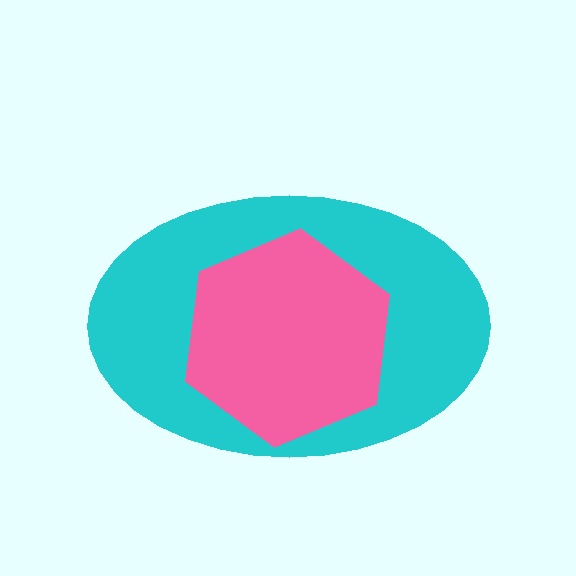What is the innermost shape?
The pink hexagon.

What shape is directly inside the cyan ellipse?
The pink hexagon.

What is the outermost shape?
The cyan ellipse.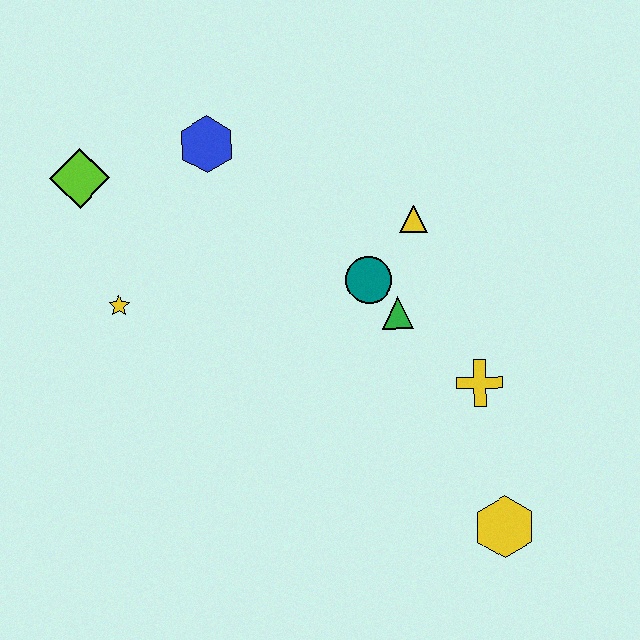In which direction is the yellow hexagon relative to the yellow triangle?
The yellow hexagon is below the yellow triangle.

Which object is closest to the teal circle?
The green triangle is closest to the teal circle.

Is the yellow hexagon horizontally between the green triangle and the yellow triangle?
No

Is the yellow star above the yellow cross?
Yes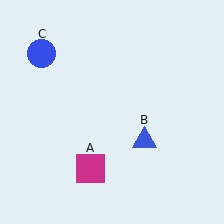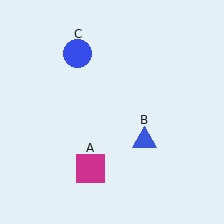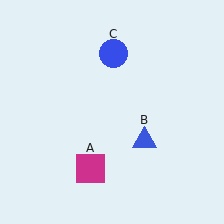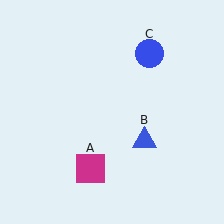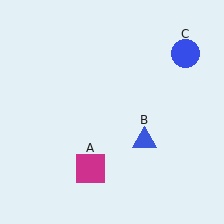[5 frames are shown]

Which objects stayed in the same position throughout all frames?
Magenta square (object A) and blue triangle (object B) remained stationary.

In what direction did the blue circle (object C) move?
The blue circle (object C) moved right.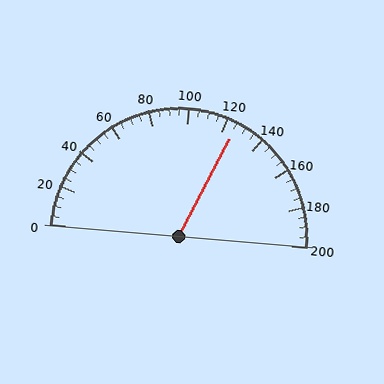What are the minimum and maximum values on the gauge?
The gauge ranges from 0 to 200.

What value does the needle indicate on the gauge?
The needle indicates approximately 125.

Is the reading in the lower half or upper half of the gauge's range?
The reading is in the upper half of the range (0 to 200).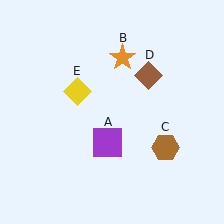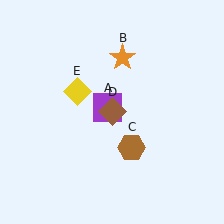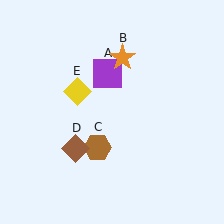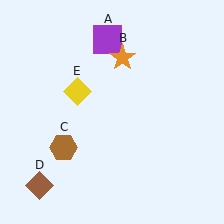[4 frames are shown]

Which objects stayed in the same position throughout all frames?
Orange star (object B) and yellow diamond (object E) remained stationary.